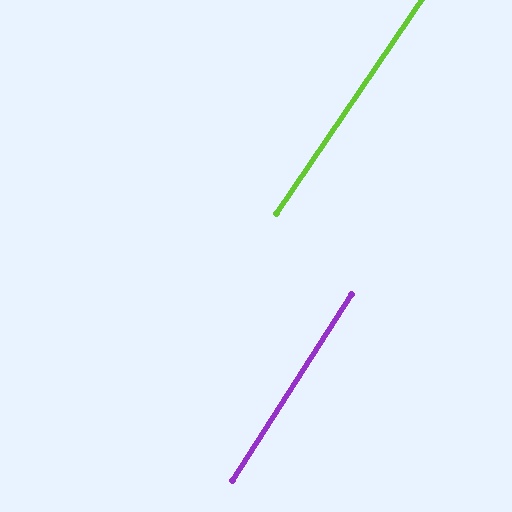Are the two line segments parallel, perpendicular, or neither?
Parallel — their directions differ by only 1.6°.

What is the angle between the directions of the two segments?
Approximately 2 degrees.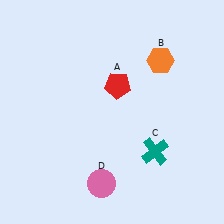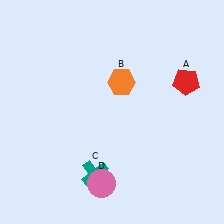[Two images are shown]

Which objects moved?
The objects that moved are: the red pentagon (A), the orange hexagon (B), the teal cross (C).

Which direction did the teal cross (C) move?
The teal cross (C) moved left.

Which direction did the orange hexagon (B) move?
The orange hexagon (B) moved left.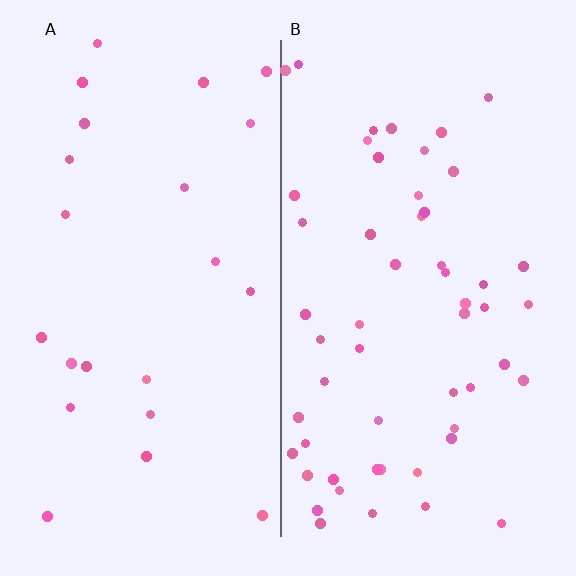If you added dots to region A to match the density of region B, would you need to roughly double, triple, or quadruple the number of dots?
Approximately double.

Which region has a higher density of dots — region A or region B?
B (the right).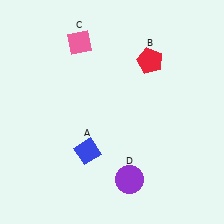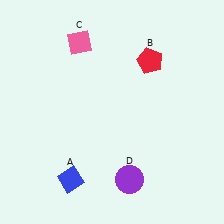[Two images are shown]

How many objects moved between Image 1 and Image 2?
1 object moved between the two images.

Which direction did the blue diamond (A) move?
The blue diamond (A) moved down.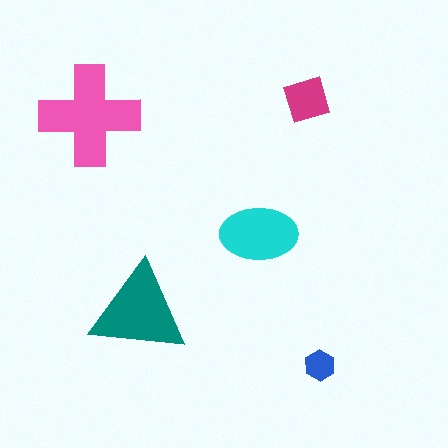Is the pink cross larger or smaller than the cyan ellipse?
Larger.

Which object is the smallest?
The blue hexagon.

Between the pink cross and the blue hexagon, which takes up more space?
The pink cross.